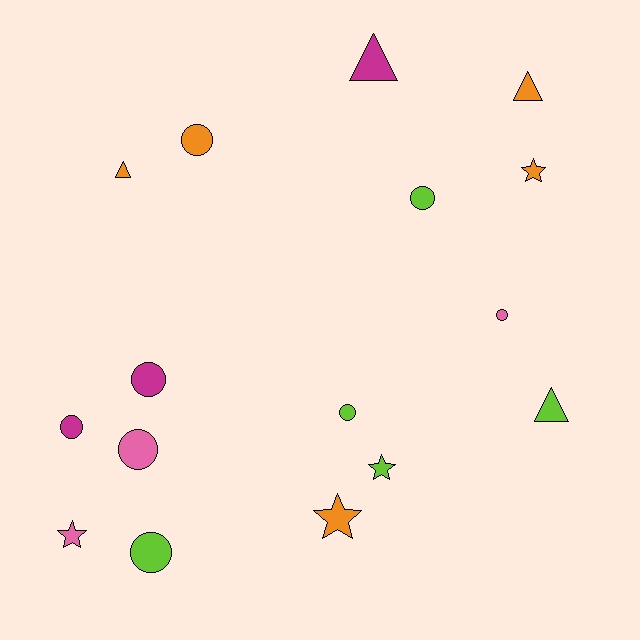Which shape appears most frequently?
Circle, with 8 objects.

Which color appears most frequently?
Lime, with 5 objects.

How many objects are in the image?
There are 16 objects.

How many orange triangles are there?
There are 2 orange triangles.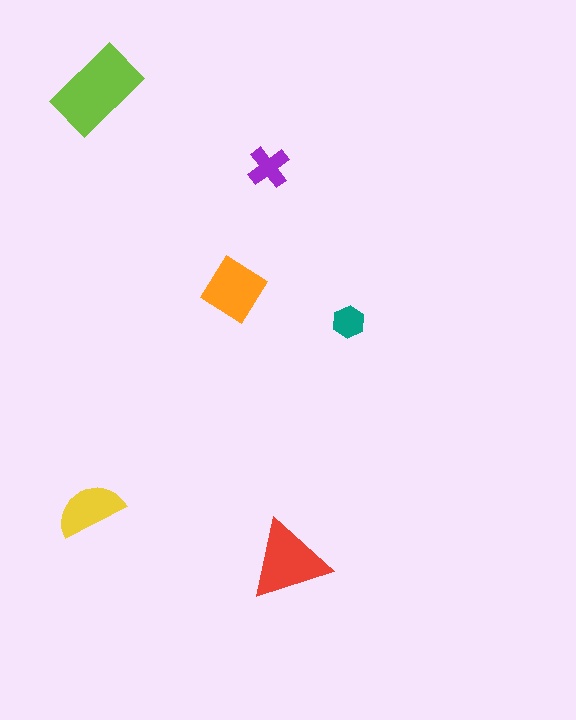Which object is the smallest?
The teal hexagon.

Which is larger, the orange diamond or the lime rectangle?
The lime rectangle.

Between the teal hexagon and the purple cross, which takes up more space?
The purple cross.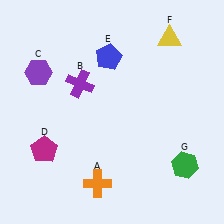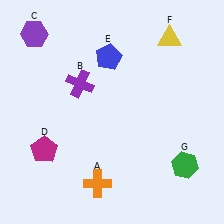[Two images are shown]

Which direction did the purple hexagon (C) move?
The purple hexagon (C) moved up.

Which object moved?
The purple hexagon (C) moved up.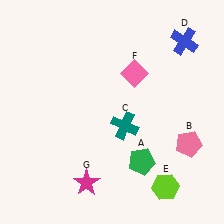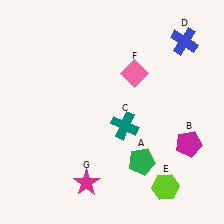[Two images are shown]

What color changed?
The pentagon (B) changed from pink in Image 1 to magenta in Image 2.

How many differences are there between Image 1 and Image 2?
There is 1 difference between the two images.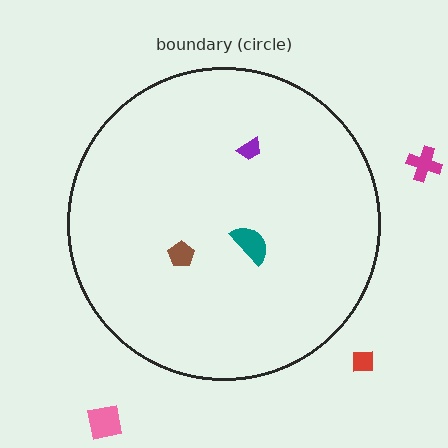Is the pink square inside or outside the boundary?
Outside.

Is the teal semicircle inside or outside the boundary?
Inside.